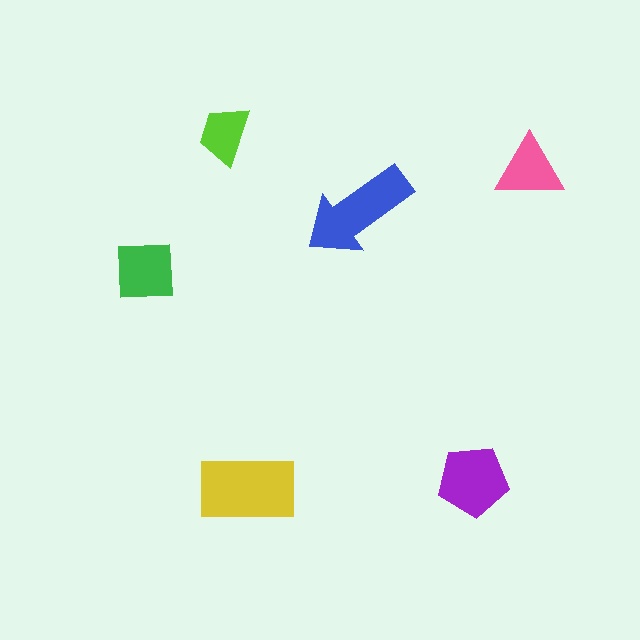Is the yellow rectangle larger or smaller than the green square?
Larger.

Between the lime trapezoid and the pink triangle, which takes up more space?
The pink triangle.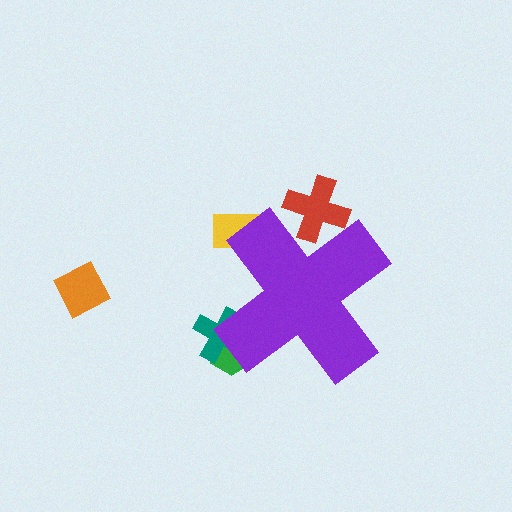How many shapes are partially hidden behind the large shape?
4 shapes are partially hidden.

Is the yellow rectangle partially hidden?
Yes, the yellow rectangle is partially hidden behind the purple cross.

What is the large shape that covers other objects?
A purple cross.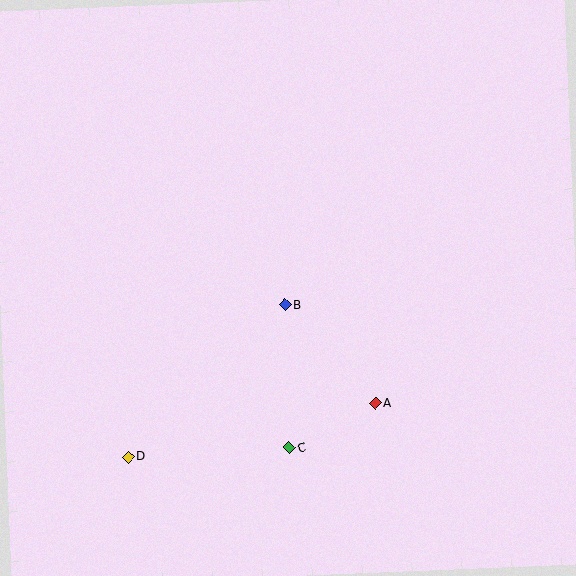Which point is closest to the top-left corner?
Point B is closest to the top-left corner.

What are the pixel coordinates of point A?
Point A is at (375, 403).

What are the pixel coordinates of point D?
Point D is at (128, 457).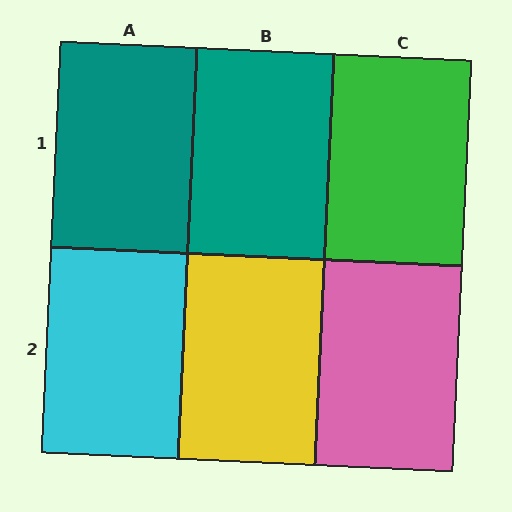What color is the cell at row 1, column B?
Teal.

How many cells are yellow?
1 cell is yellow.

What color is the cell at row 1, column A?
Teal.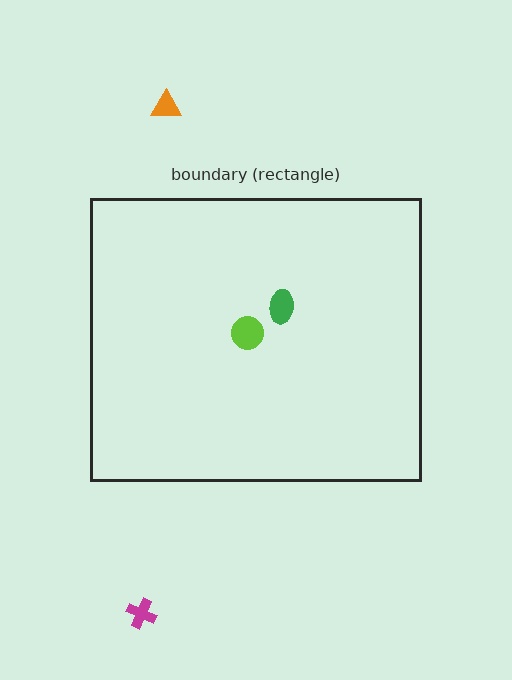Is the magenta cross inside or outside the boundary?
Outside.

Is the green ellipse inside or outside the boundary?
Inside.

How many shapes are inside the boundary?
2 inside, 2 outside.